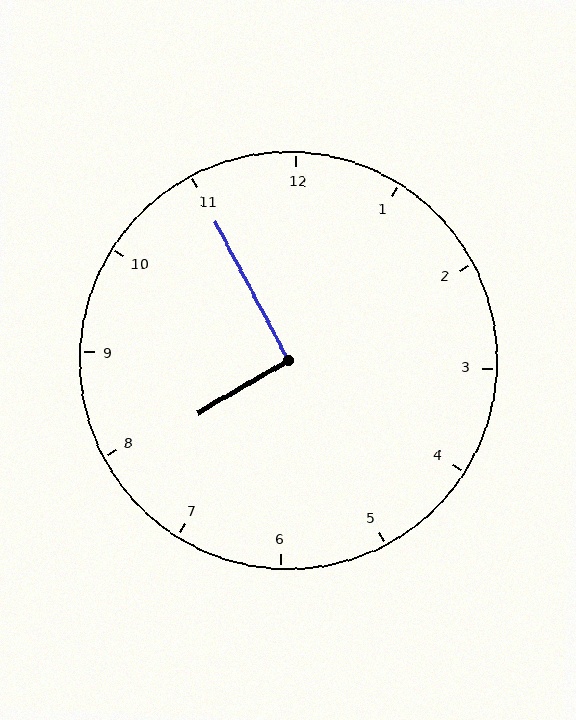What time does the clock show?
7:55.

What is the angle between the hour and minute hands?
Approximately 92 degrees.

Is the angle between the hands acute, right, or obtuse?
It is right.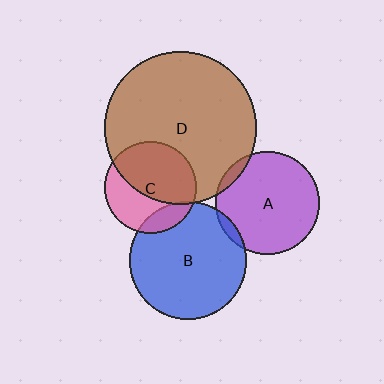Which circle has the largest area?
Circle D (brown).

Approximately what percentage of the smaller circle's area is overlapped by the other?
Approximately 5%.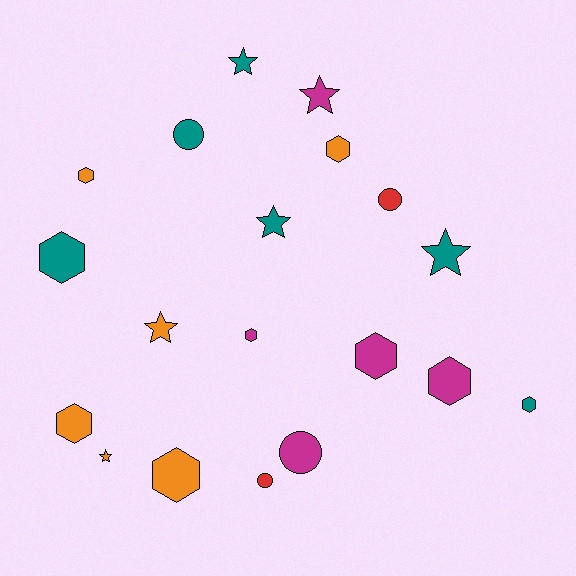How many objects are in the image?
There are 19 objects.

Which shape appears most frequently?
Hexagon, with 9 objects.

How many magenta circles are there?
There is 1 magenta circle.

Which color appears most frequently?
Teal, with 6 objects.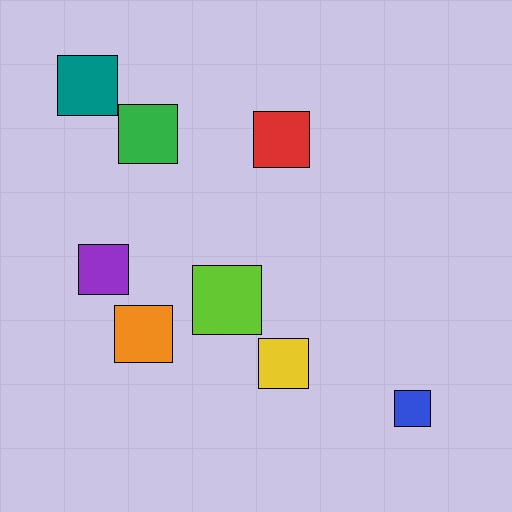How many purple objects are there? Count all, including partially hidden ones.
There is 1 purple object.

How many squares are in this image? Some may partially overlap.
There are 8 squares.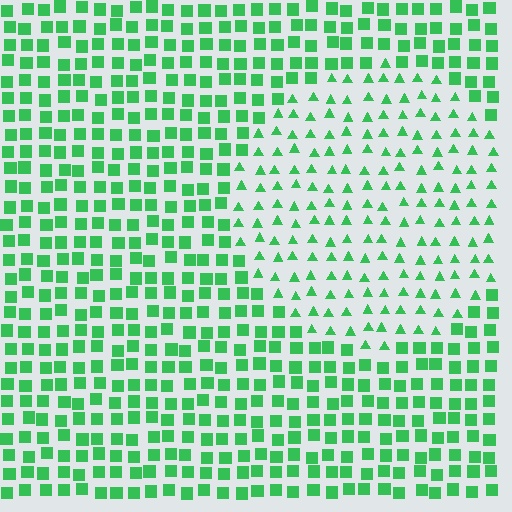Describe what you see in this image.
The image is filled with small green elements arranged in a uniform grid. A circle-shaped region contains triangles, while the surrounding area contains squares. The boundary is defined purely by the change in element shape.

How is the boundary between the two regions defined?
The boundary is defined by a change in element shape: triangles inside vs. squares outside. All elements share the same color and spacing.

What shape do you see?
I see a circle.